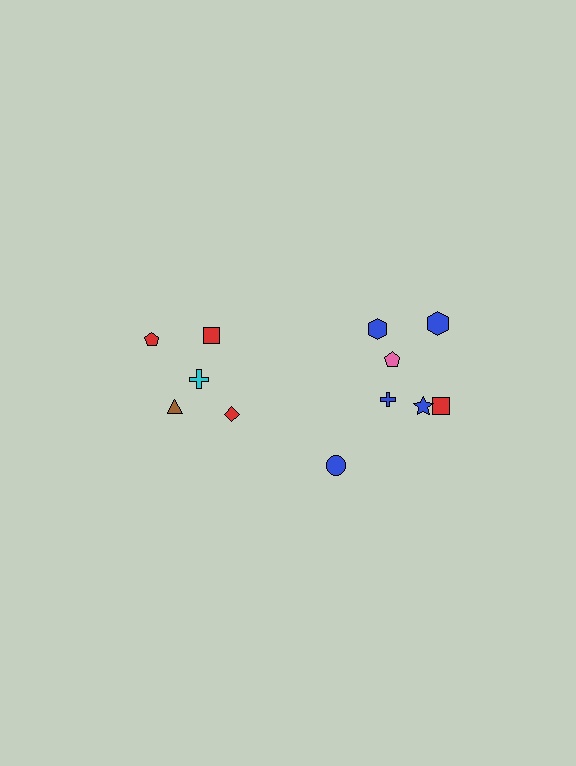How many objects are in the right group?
There are 7 objects.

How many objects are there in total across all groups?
There are 12 objects.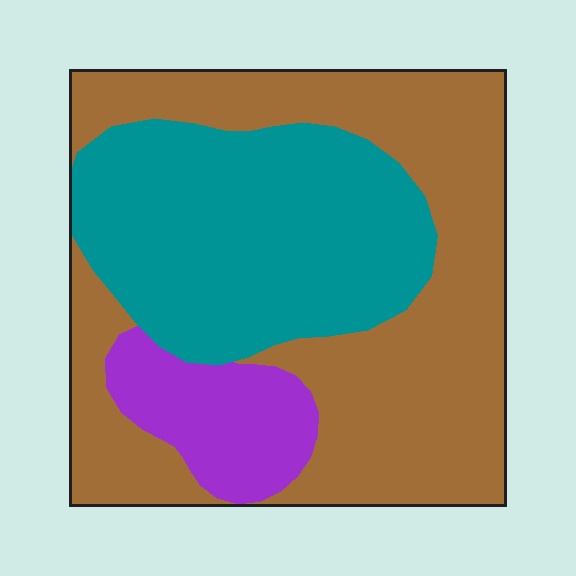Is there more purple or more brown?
Brown.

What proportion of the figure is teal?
Teal takes up about three eighths (3/8) of the figure.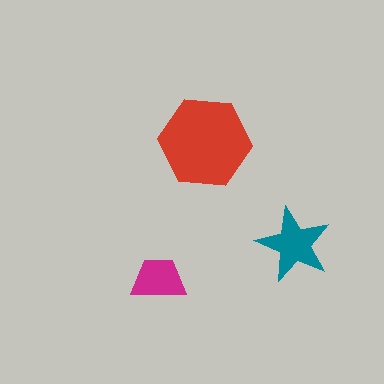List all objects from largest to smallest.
The red hexagon, the teal star, the magenta trapezoid.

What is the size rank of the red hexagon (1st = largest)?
1st.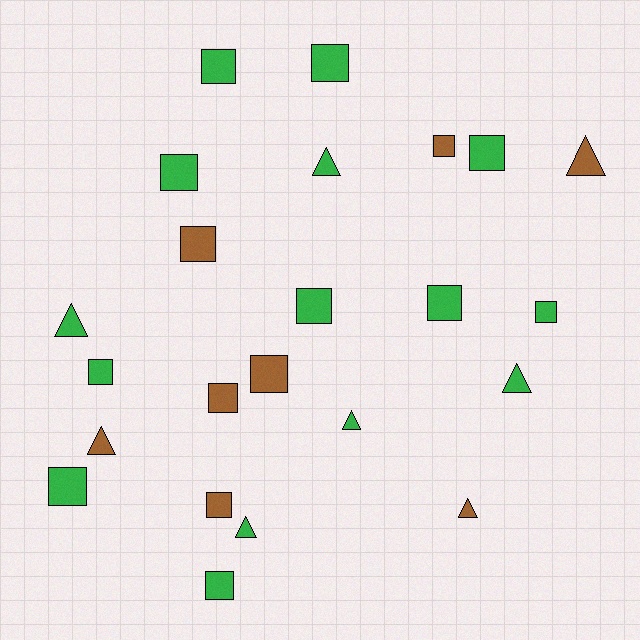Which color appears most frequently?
Green, with 15 objects.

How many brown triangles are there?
There are 3 brown triangles.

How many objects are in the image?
There are 23 objects.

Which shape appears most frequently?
Square, with 15 objects.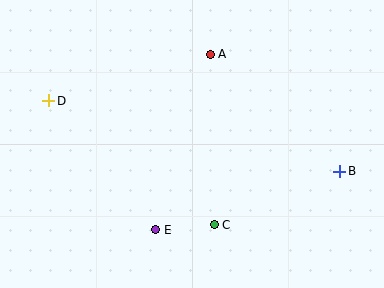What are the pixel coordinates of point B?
Point B is at (340, 171).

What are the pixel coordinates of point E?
Point E is at (156, 230).